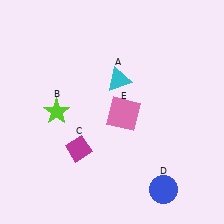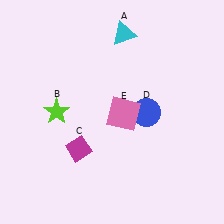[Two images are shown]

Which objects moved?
The objects that moved are: the cyan triangle (A), the blue circle (D).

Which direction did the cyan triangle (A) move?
The cyan triangle (A) moved up.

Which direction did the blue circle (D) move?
The blue circle (D) moved up.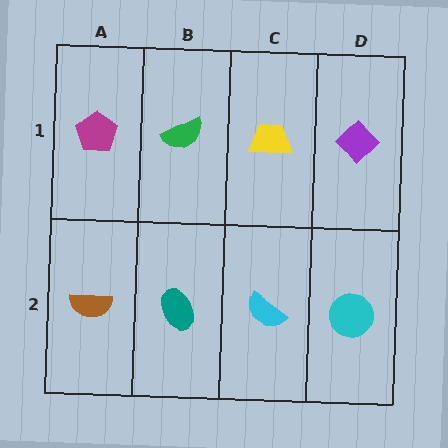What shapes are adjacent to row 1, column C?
A cyan semicircle (row 2, column C), a green semicircle (row 1, column B), a purple diamond (row 1, column D).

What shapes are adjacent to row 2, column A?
A magenta pentagon (row 1, column A), a teal ellipse (row 2, column B).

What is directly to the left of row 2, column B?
A brown semicircle.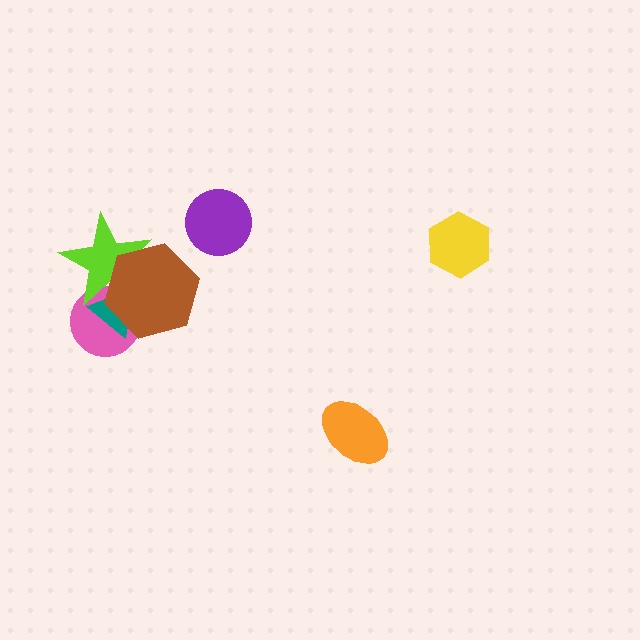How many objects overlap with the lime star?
3 objects overlap with the lime star.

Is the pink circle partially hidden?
Yes, it is partially covered by another shape.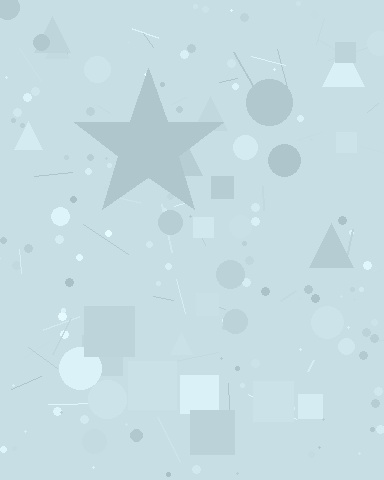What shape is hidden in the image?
A star is hidden in the image.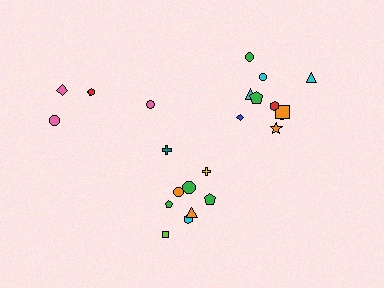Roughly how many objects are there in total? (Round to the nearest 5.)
Roughly 25 objects in total.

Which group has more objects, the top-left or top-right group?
The top-right group.